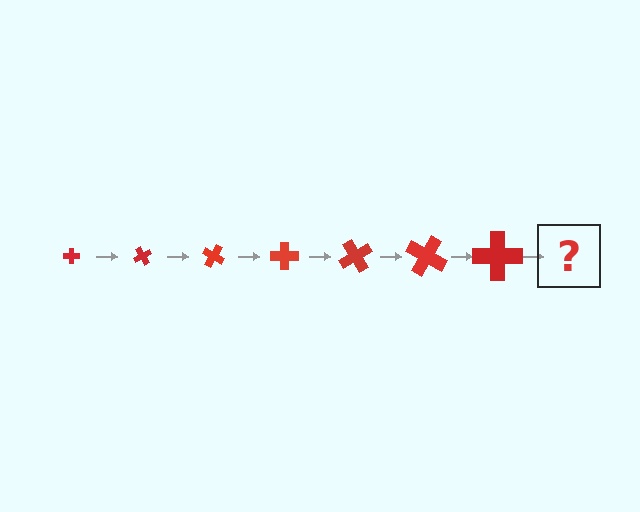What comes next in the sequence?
The next element should be a cross, larger than the previous one and rotated 420 degrees from the start.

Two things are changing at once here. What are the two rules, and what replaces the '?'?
The two rules are that the cross grows larger each step and it rotates 60 degrees each step. The '?' should be a cross, larger than the previous one and rotated 420 degrees from the start.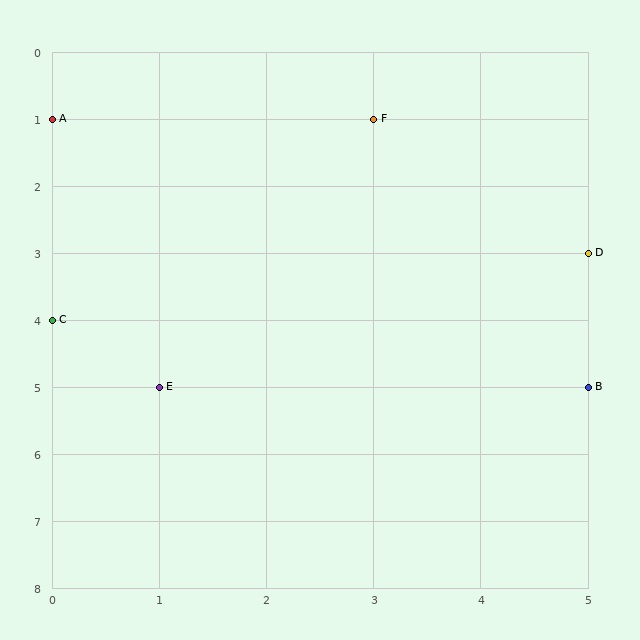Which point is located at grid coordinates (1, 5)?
Point E is at (1, 5).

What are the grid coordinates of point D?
Point D is at grid coordinates (5, 3).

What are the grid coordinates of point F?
Point F is at grid coordinates (3, 1).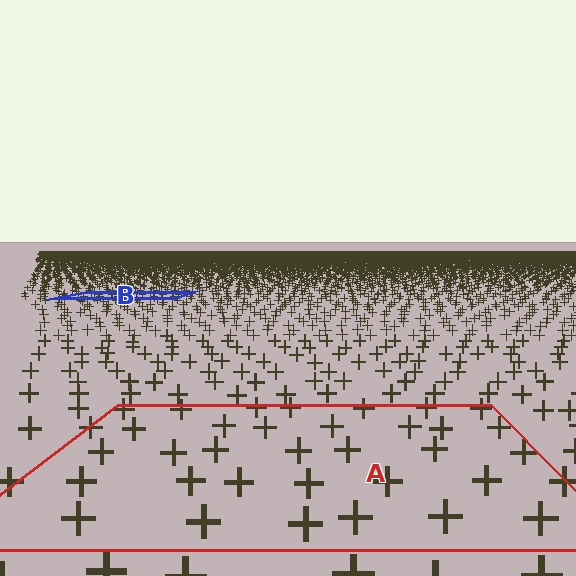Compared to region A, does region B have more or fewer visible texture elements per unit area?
Region B has more texture elements per unit area — they are packed more densely because it is farther away.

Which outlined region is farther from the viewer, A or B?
Region B is farther from the viewer — the texture elements inside it appear smaller and more densely packed.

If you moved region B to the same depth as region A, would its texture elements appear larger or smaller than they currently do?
They would appear larger. At a closer depth, the same texture elements are projected at a bigger on-screen size.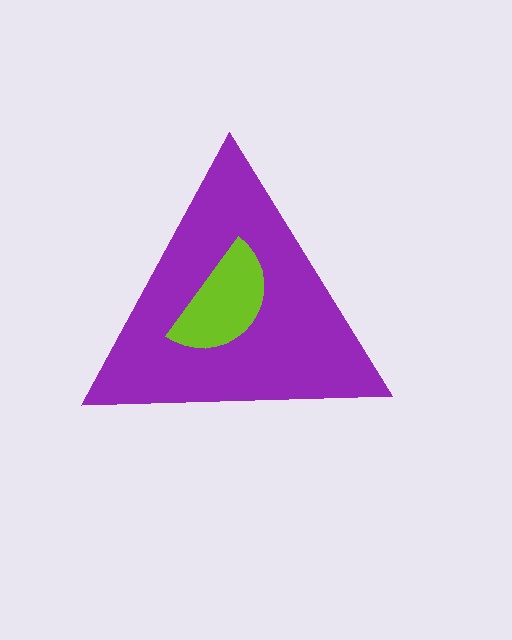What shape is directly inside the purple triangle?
The lime semicircle.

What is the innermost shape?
The lime semicircle.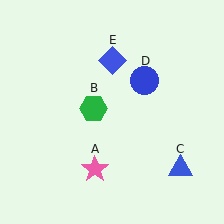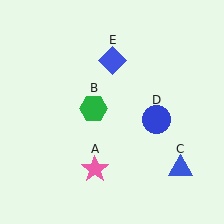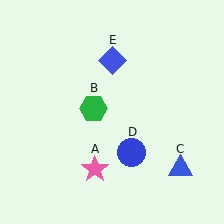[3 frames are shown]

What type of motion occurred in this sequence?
The blue circle (object D) rotated clockwise around the center of the scene.